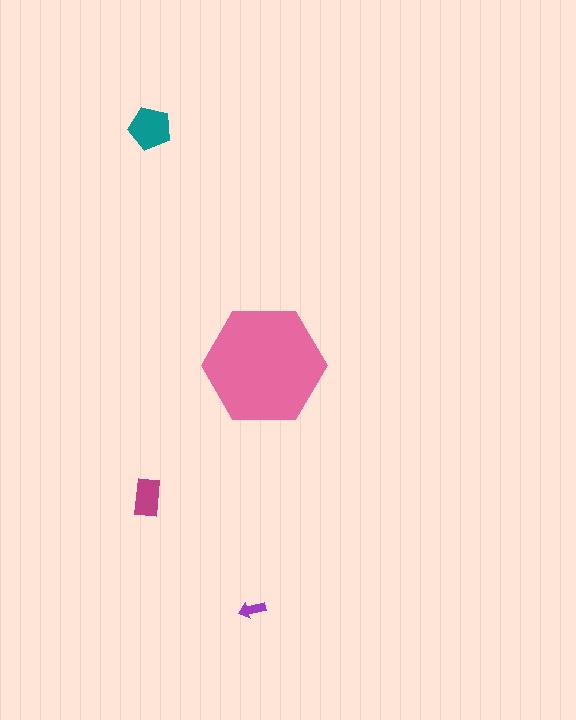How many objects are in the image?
There are 4 objects in the image.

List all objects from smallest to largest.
The purple arrow, the magenta rectangle, the teal pentagon, the pink hexagon.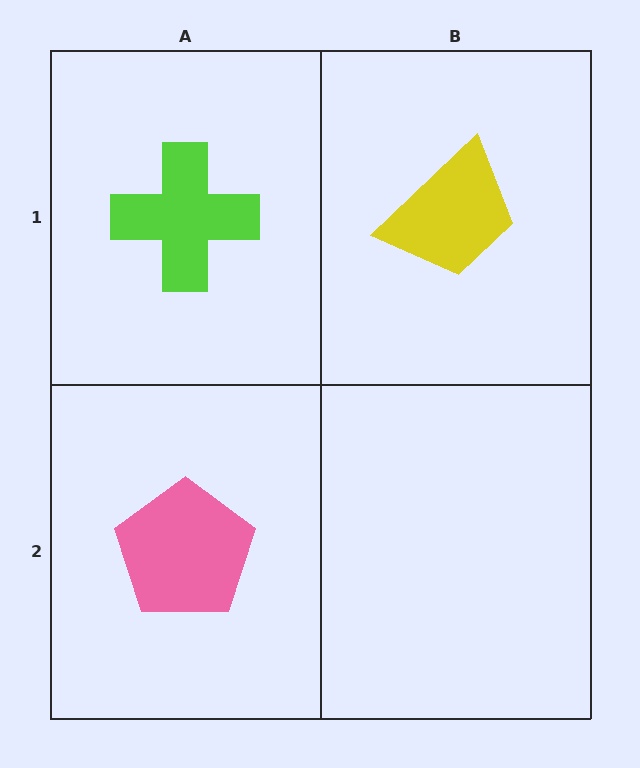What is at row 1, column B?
A yellow trapezoid.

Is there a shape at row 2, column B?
No, that cell is empty.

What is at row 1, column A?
A lime cross.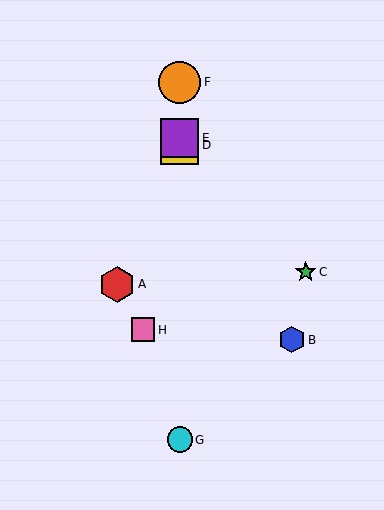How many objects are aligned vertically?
4 objects (D, E, F, G) are aligned vertically.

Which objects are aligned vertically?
Objects D, E, F, G are aligned vertically.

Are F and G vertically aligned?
Yes, both are at x≈180.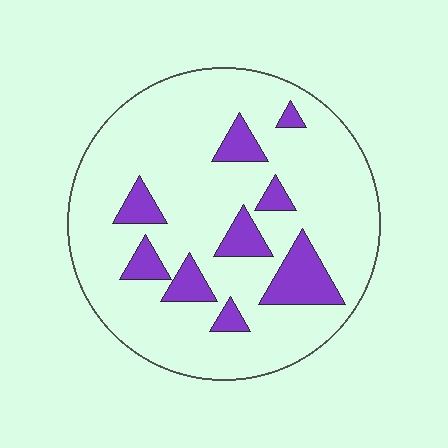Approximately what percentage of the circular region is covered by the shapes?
Approximately 15%.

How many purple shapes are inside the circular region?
9.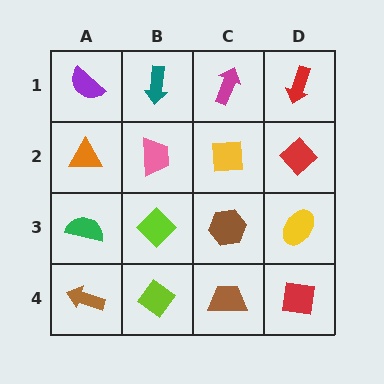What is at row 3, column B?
A lime diamond.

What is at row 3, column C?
A brown hexagon.